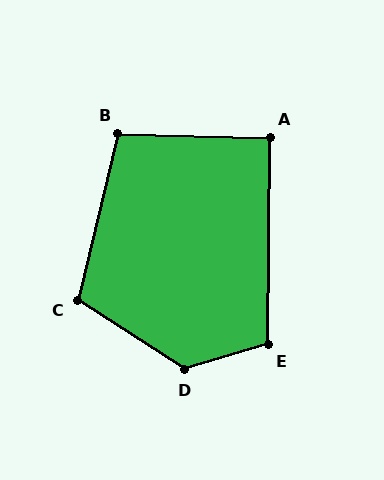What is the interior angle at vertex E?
Approximately 107 degrees (obtuse).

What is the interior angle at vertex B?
Approximately 102 degrees (obtuse).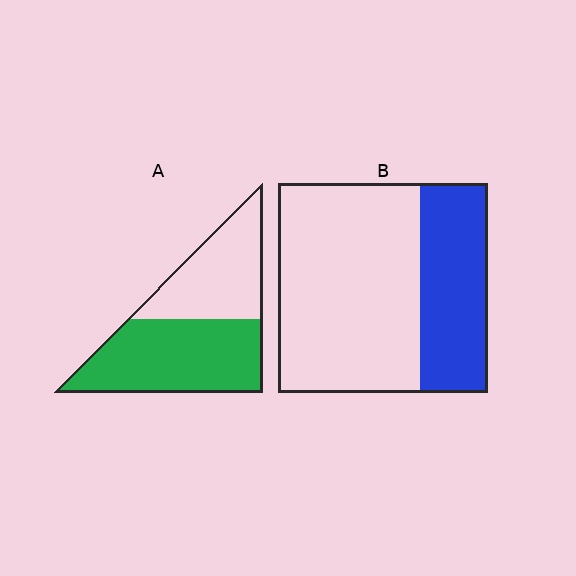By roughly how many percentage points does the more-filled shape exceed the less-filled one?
By roughly 25 percentage points (A over B).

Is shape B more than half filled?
No.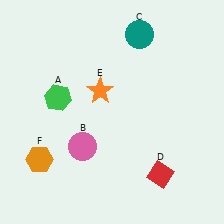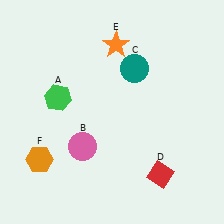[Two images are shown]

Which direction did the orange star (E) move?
The orange star (E) moved up.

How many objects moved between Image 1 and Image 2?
2 objects moved between the two images.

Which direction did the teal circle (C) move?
The teal circle (C) moved down.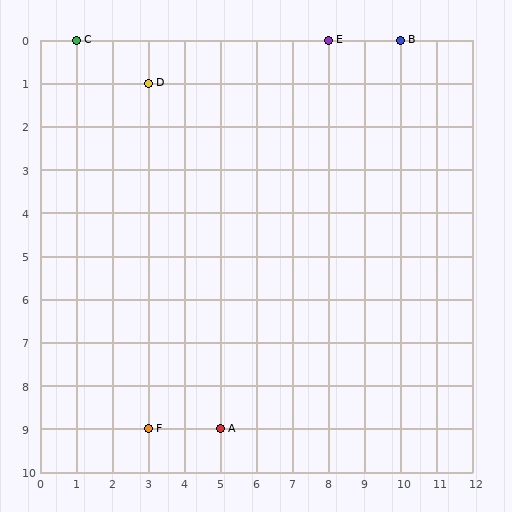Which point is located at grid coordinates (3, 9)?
Point F is at (3, 9).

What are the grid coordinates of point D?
Point D is at grid coordinates (3, 1).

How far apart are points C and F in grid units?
Points C and F are 2 columns and 9 rows apart (about 9.2 grid units diagonally).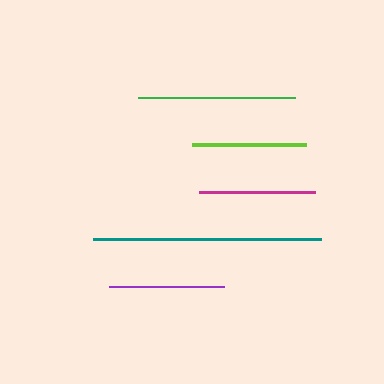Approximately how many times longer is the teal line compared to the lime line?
The teal line is approximately 2.0 times the length of the lime line.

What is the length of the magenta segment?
The magenta segment is approximately 115 pixels long.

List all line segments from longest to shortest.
From longest to shortest: teal, green, magenta, purple, lime.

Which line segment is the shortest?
The lime line is the shortest at approximately 115 pixels.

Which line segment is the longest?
The teal line is the longest at approximately 229 pixels.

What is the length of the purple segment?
The purple segment is approximately 115 pixels long.